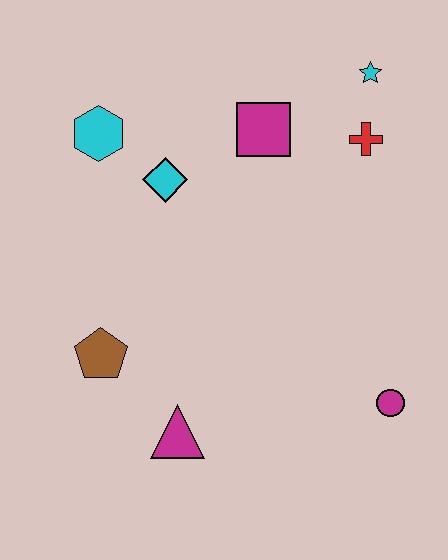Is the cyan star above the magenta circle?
Yes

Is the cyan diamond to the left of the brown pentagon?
No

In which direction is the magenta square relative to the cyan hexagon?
The magenta square is to the right of the cyan hexagon.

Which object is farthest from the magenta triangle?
The cyan star is farthest from the magenta triangle.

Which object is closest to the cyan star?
The red cross is closest to the cyan star.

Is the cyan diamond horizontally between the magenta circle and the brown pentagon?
Yes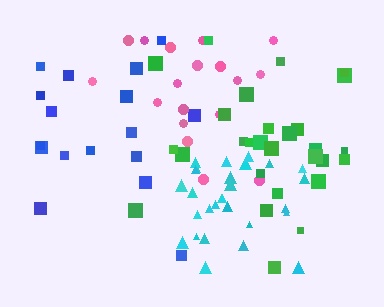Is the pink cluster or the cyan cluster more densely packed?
Cyan.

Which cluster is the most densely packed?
Cyan.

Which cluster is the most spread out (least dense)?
Pink.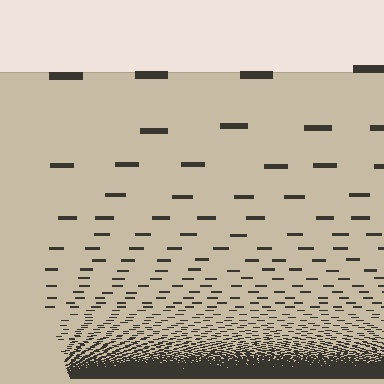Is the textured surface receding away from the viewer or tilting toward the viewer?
The surface appears to tilt toward the viewer. Texture elements get larger and sparser toward the top.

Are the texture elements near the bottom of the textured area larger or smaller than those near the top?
Smaller. The gradient is inverted — elements near the bottom are smaller and denser.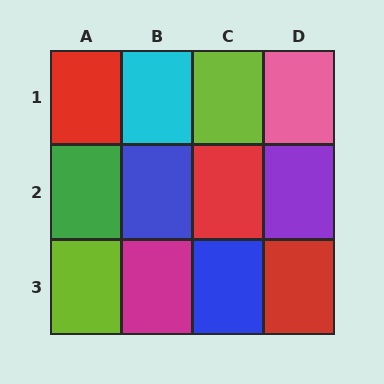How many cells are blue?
2 cells are blue.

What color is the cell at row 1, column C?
Lime.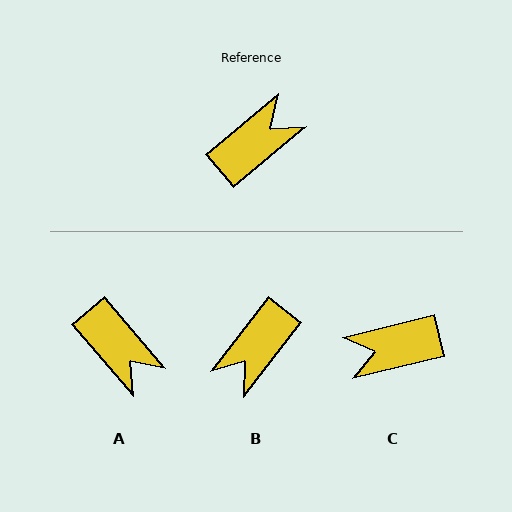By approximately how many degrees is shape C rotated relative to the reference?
Approximately 154 degrees counter-clockwise.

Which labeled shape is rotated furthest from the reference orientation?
B, about 167 degrees away.